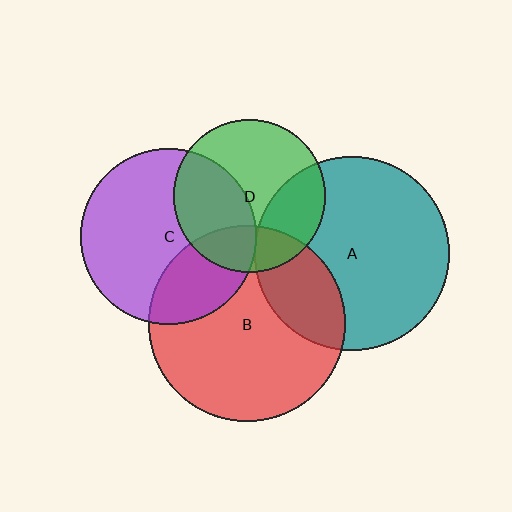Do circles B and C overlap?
Yes.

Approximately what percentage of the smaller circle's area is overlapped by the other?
Approximately 30%.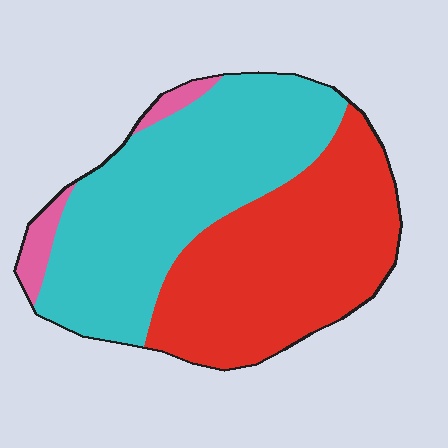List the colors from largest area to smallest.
From largest to smallest: cyan, red, pink.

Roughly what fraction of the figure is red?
Red takes up between a third and a half of the figure.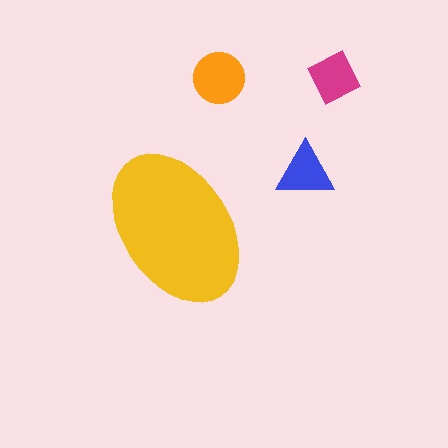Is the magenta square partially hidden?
No, the magenta square is fully visible.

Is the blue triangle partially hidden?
No, the blue triangle is fully visible.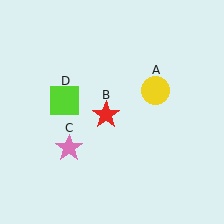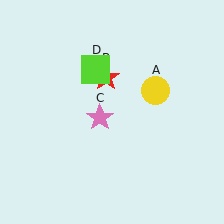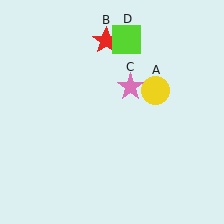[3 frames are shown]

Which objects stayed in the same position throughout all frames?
Yellow circle (object A) remained stationary.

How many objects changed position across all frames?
3 objects changed position: red star (object B), pink star (object C), lime square (object D).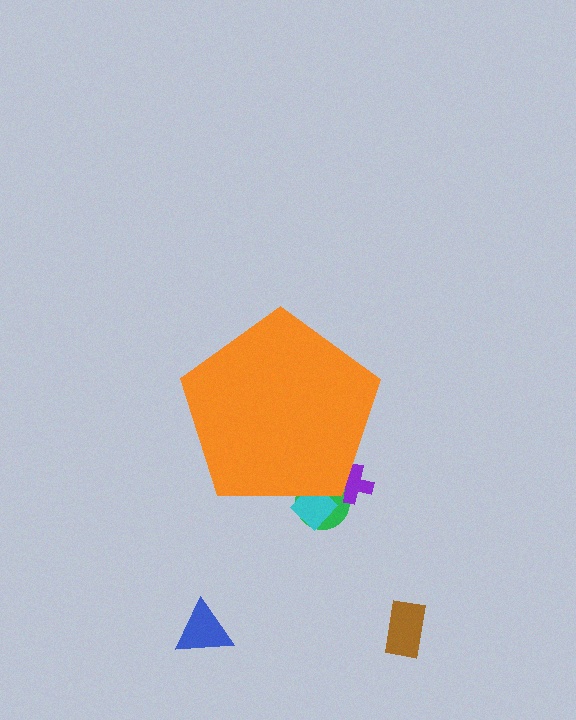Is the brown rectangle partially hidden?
No, the brown rectangle is fully visible.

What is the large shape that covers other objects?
An orange pentagon.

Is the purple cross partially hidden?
Yes, the purple cross is partially hidden behind the orange pentagon.